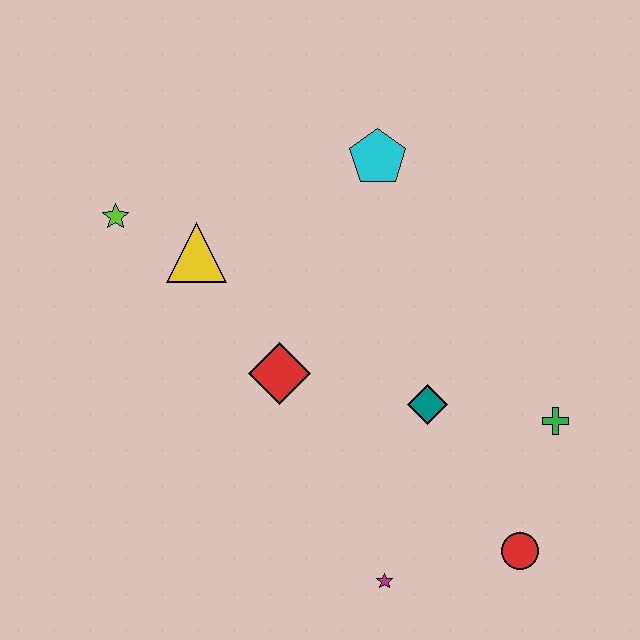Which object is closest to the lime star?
The yellow triangle is closest to the lime star.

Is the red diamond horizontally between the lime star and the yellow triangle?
No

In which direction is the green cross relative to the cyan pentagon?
The green cross is below the cyan pentagon.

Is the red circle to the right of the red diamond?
Yes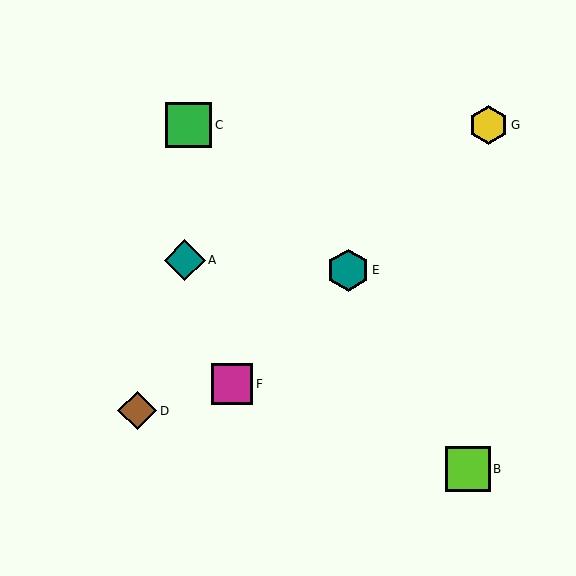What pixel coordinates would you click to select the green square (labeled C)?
Click at (189, 125) to select the green square C.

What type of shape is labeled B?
Shape B is a lime square.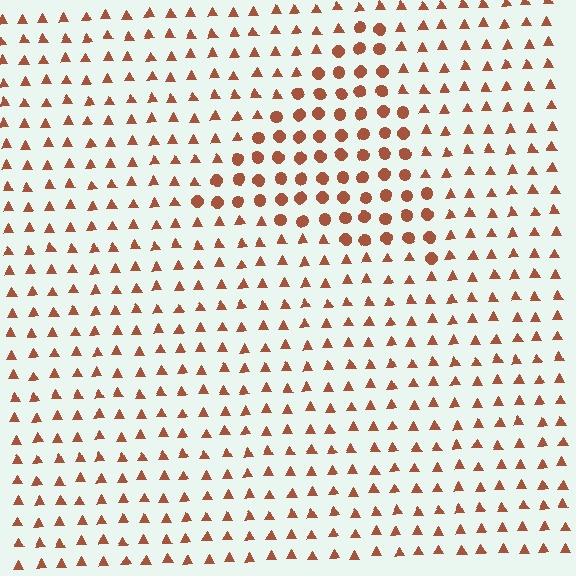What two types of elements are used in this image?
The image uses circles inside the triangle region and triangles outside it.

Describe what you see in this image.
The image is filled with small brown elements arranged in a uniform grid. A triangle-shaped region contains circles, while the surrounding area contains triangles. The boundary is defined purely by the change in element shape.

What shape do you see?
I see a triangle.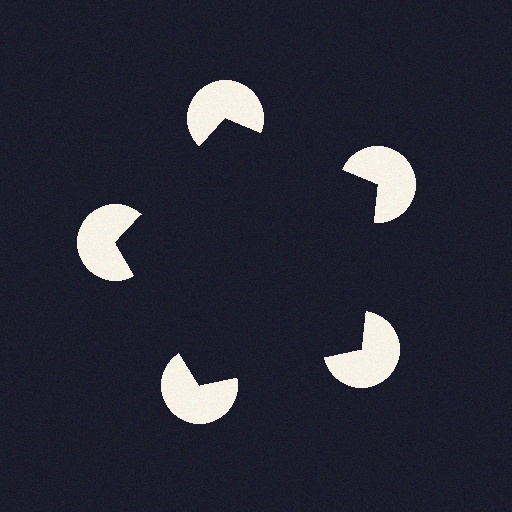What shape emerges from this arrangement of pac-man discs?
An illusory pentagon — its edges are inferred from the aligned wedge cuts in the pac-man discs, not physically drawn.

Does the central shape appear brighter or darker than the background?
It typically appears slightly darker than the background, even though no actual brightness change is drawn.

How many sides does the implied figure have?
5 sides.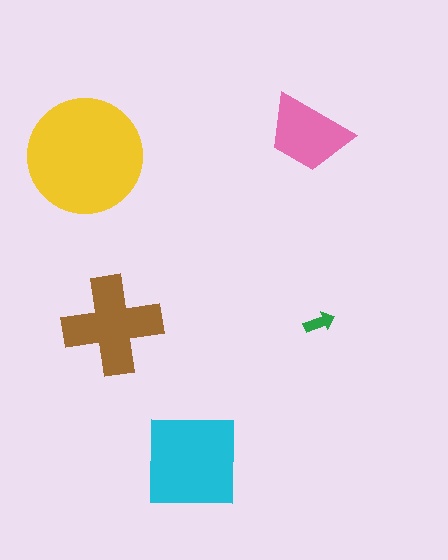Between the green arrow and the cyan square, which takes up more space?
The cyan square.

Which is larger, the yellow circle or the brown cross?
The yellow circle.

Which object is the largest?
The yellow circle.